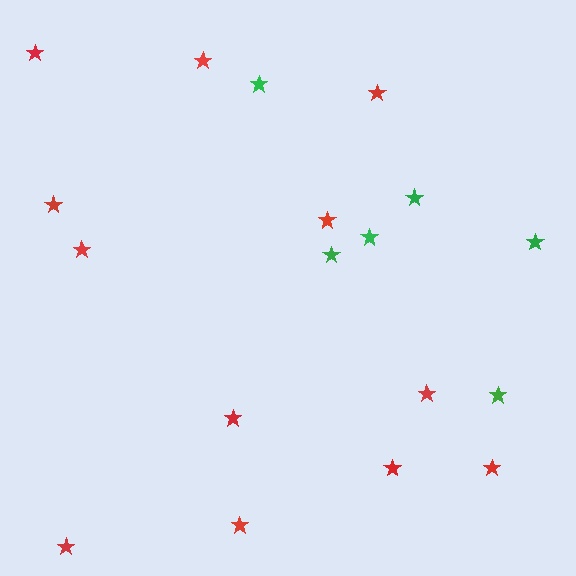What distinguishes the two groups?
There are 2 groups: one group of green stars (6) and one group of red stars (12).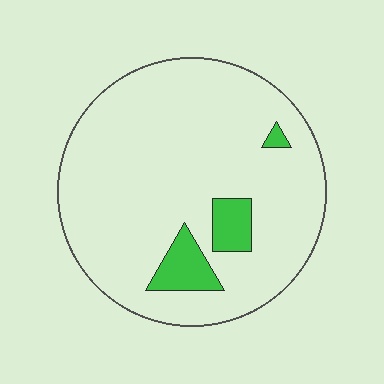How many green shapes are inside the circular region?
3.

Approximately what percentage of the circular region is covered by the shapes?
Approximately 10%.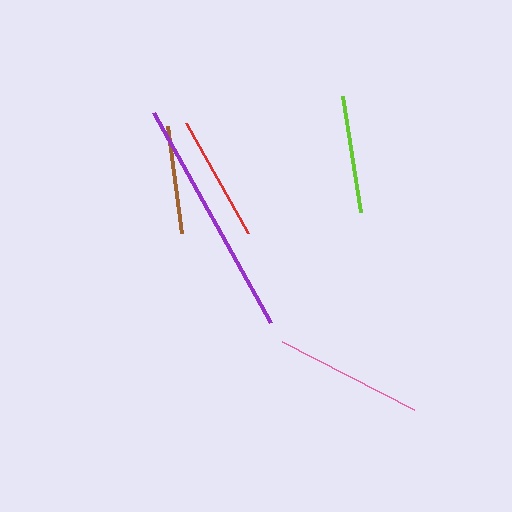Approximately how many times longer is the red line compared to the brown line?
The red line is approximately 1.2 times the length of the brown line.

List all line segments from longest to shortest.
From longest to shortest: purple, pink, red, lime, brown.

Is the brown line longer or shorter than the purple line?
The purple line is longer than the brown line.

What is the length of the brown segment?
The brown segment is approximately 108 pixels long.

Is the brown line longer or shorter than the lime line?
The lime line is longer than the brown line.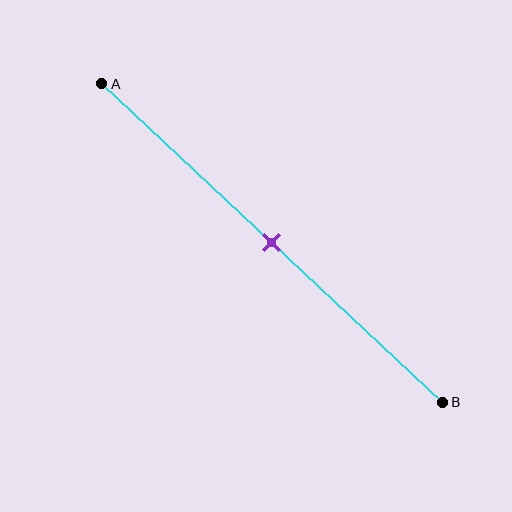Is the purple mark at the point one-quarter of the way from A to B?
No, the mark is at about 50% from A, not at the 25% one-quarter point.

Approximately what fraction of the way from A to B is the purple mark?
The purple mark is approximately 50% of the way from A to B.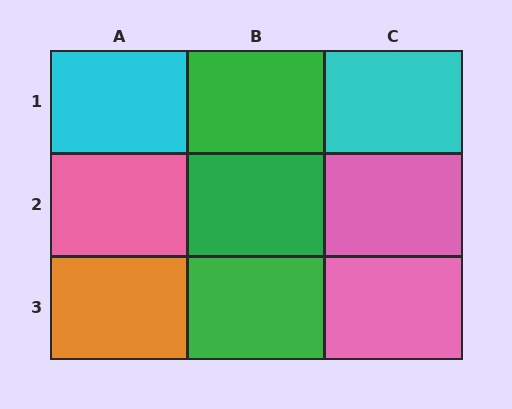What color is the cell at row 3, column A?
Orange.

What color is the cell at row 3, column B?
Green.